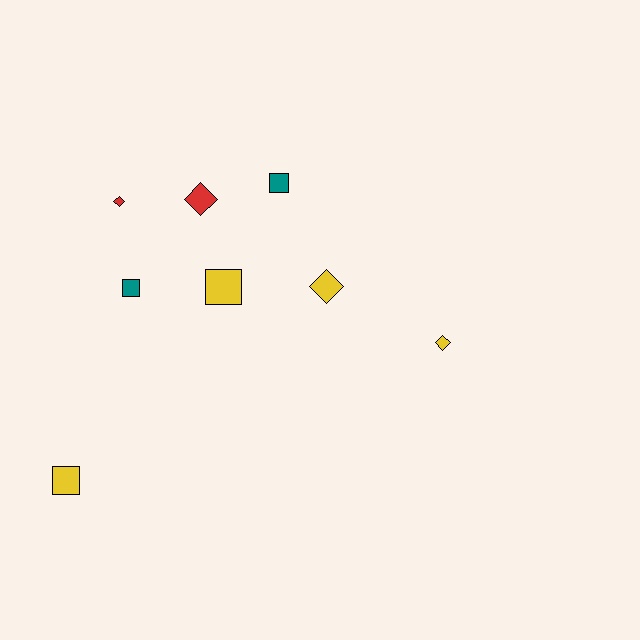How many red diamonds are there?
There are 2 red diamonds.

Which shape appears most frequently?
Diamond, with 4 objects.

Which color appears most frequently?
Yellow, with 4 objects.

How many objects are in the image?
There are 8 objects.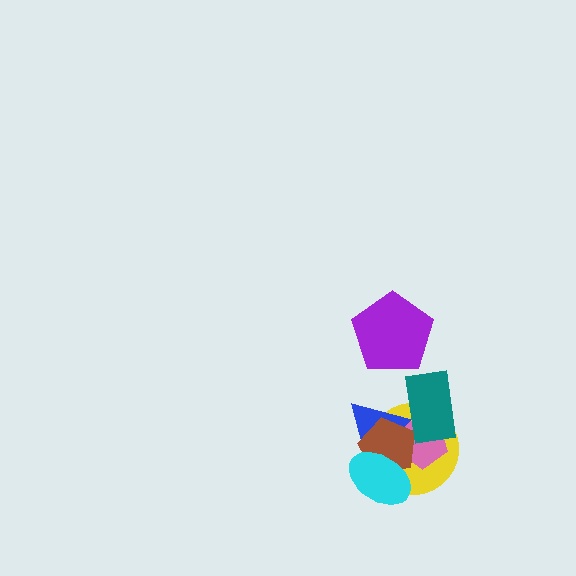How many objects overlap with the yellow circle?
5 objects overlap with the yellow circle.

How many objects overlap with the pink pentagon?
4 objects overlap with the pink pentagon.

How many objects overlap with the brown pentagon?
4 objects overlap with the brown pentagon.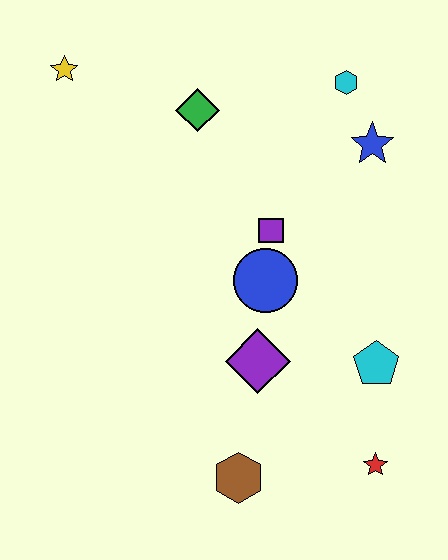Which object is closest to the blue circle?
The purple square is closest to the blue circle.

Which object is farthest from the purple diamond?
The yellow star is farthest from the purple diamond.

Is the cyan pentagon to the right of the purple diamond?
Yes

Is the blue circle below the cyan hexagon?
Yes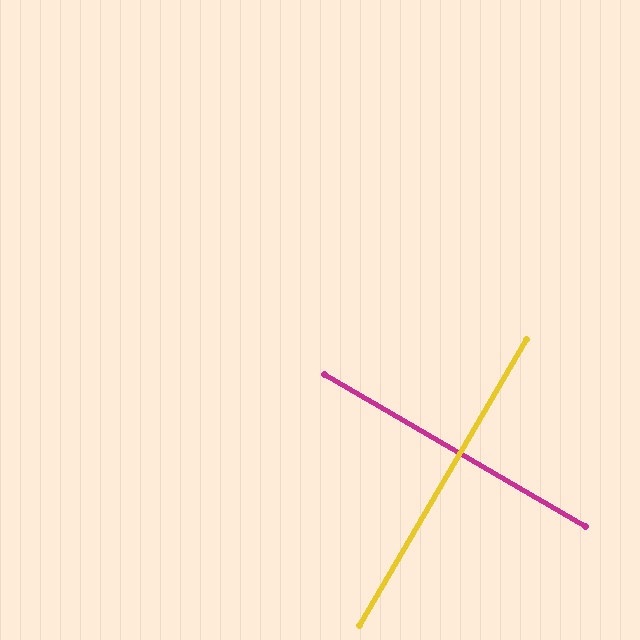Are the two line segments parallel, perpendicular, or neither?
Perpendicular — they meet at approximately 90°.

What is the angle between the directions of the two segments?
Approximately 90 degrees.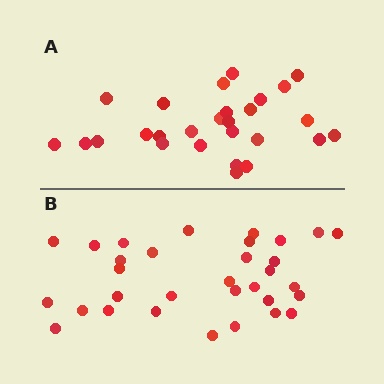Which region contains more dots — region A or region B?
Region B (the bottom region) has more dots.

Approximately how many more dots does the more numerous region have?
Region B has about 5 more dots than region A.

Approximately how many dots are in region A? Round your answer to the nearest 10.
About 30 dots. (The exact count is 27, which rounds to 30.)